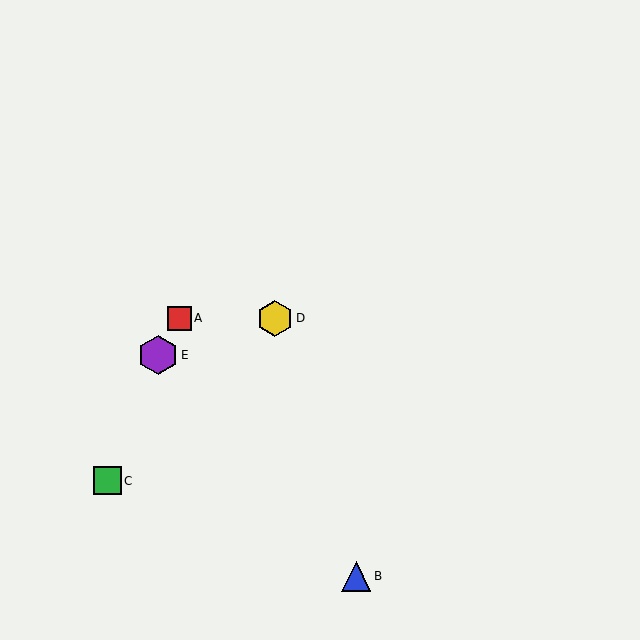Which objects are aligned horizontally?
Objects A, D are aligned horizontally.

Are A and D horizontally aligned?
Yes, both are at y≈318.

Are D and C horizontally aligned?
No, D is at y≈318 and C is at y≈481.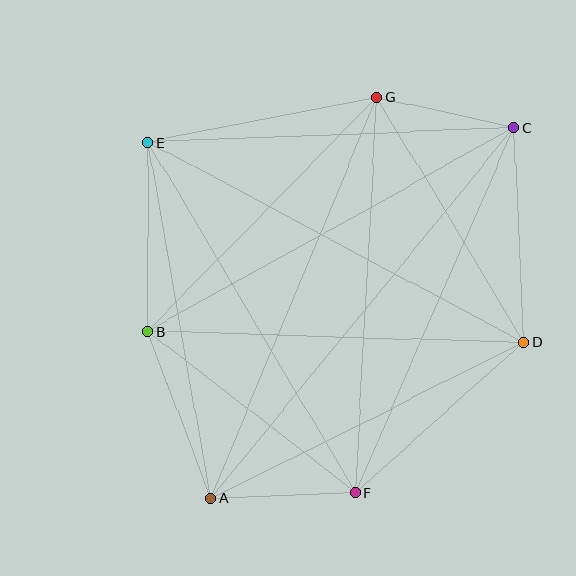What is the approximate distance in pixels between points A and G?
The distance between A and G is approximately 435 pixels.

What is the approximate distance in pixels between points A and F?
The distance between A and F is approximately 145 pixels.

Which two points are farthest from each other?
Points A and C are farthest from each other.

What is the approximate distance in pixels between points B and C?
The distance between B and C is approximately 419 pixels.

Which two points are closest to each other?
Points C and G are closest to each other.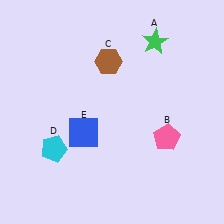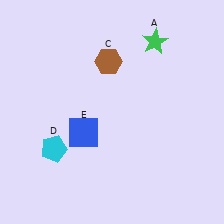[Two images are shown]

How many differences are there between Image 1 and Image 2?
There is 1 difference between the two images.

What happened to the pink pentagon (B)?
The pink pentagon (B) was removed in Image 2. It was in the bottom-right area of Image 1.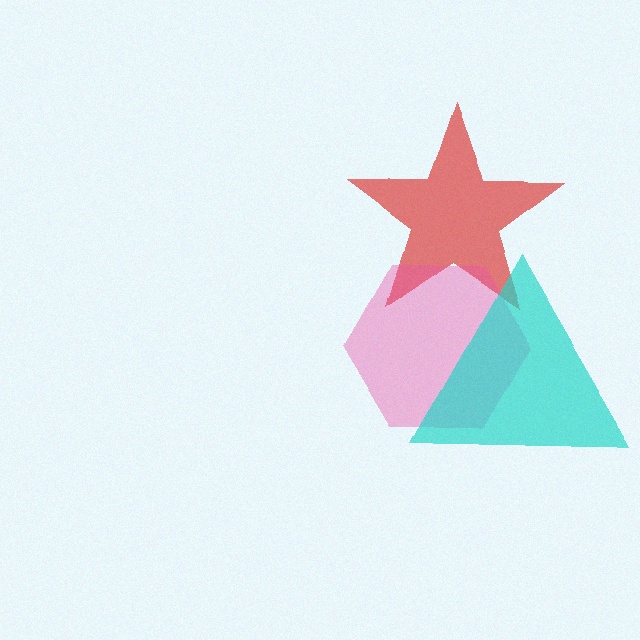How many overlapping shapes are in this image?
There are 3 overlapping shapes in the image.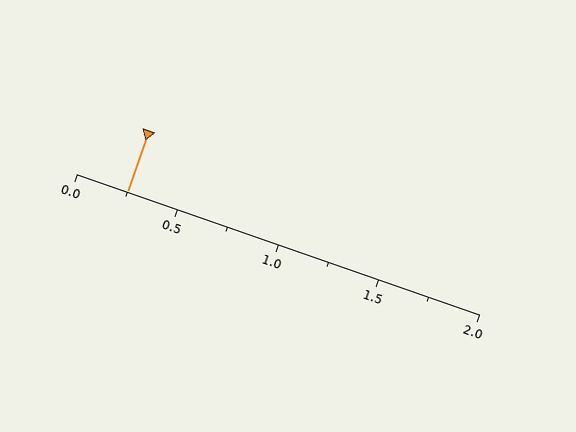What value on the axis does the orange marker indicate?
The marker indicates approximately 0.25.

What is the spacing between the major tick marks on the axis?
The major ticks are spaced 0.5 apart.